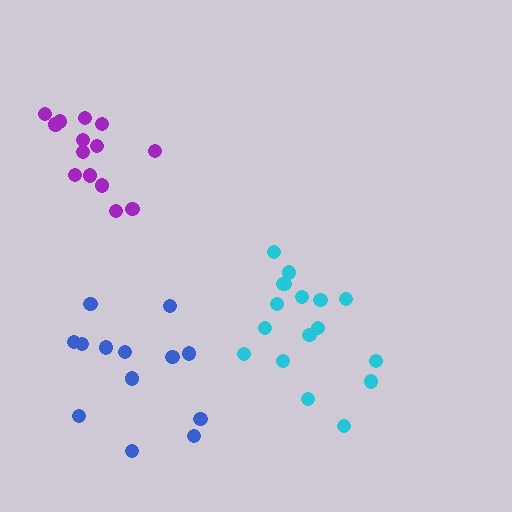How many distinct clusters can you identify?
There are 3 distinct clusters.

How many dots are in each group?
Group 1: 17 dots, Group 2: 13 dots, Group 3: 14 dots (44 total).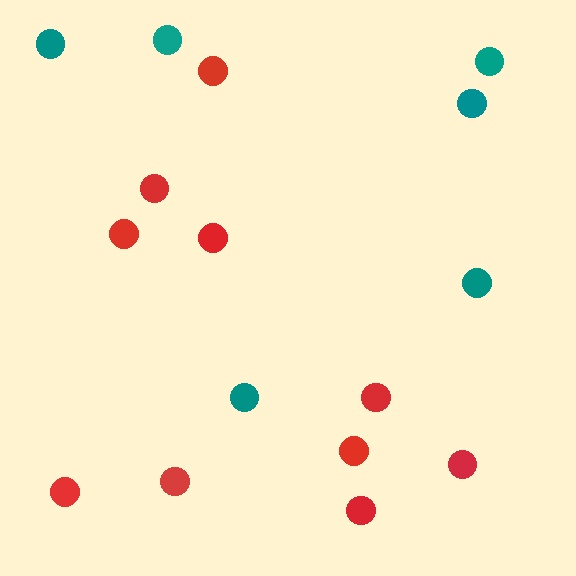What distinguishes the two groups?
There are 2 groups: one group of red circles (10) and one group of teal circles (6).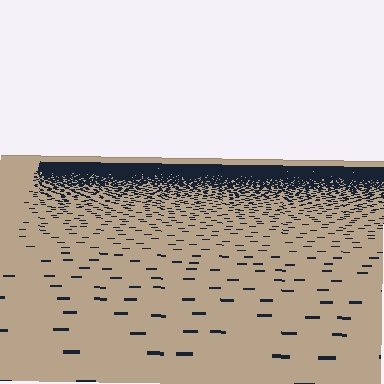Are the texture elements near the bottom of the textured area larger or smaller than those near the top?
Larger. Near the bottom, elements are closer to the viewer and appear at a bigger on-screen size.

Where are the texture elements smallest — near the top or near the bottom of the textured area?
Near the top.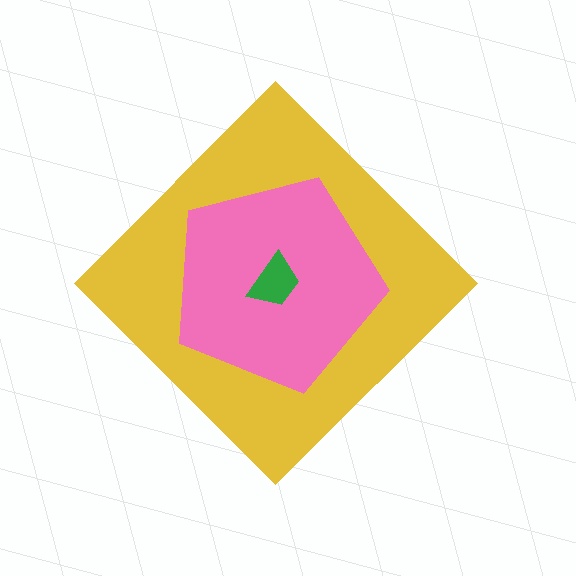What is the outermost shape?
The yellow diamond.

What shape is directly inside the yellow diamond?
The pink pentagon.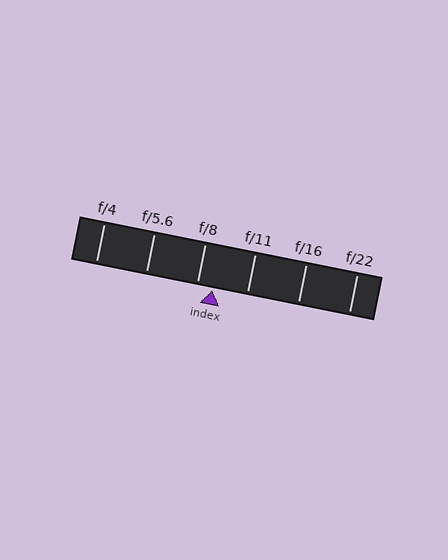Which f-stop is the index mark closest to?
The index mark is closest to f/8.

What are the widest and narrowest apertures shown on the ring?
The widest aperture shown is f/4 and the narrowest is f/22.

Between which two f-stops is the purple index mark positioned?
The index mark is between f/8 and f/11.